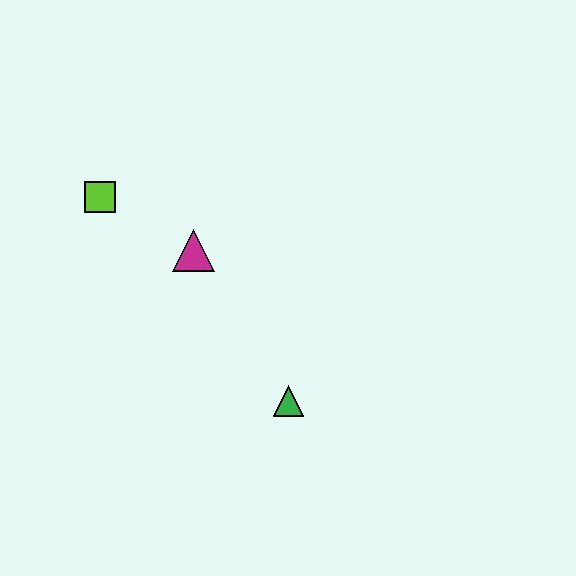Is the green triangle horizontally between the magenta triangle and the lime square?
No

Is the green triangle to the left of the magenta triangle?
No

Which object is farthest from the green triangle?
The lime square is farthest from the green triangle.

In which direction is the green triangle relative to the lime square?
The green triangle is below the lime square.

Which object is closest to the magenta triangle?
The lime square is closest to the magenta triangle.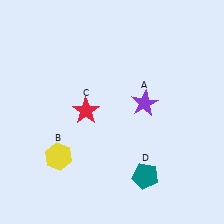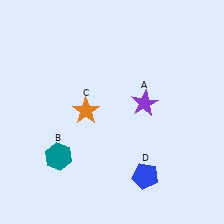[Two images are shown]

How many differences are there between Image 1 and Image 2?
There are 3 differences between the two images.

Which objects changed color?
B changed from yellow to teal. C changed from red to orange. D changed from teal to blue.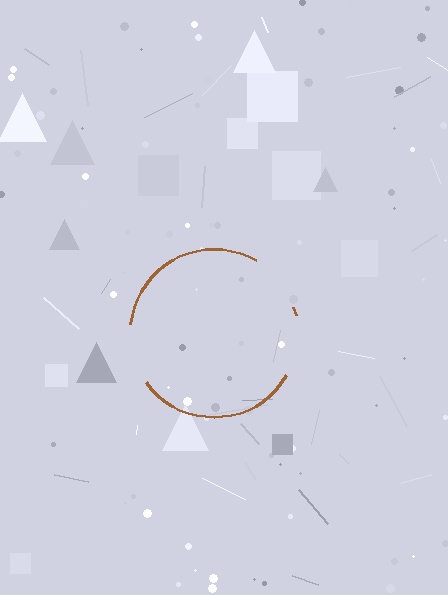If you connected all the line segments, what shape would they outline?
They would outline a circle.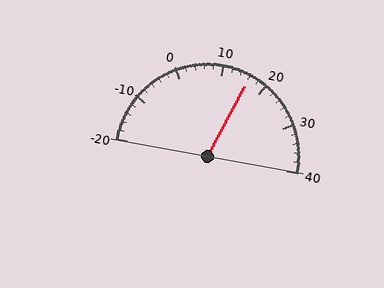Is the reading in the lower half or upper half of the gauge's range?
The reading is in the upper half of the range (-20 to 40).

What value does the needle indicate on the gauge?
The needle indicates approximately 16.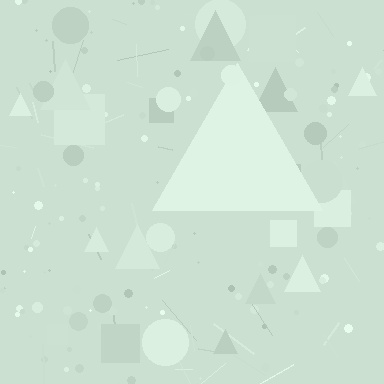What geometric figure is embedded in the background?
A triangle is embedded in the background.